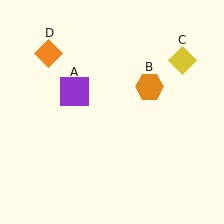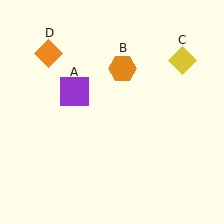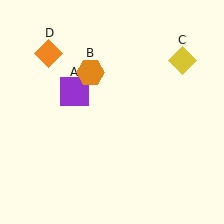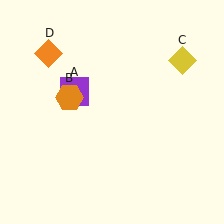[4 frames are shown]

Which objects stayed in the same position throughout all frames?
Purple square (object A) and yellow diamond (object C) and orange diamond (object D) remained stationary.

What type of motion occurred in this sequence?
The orange hexagon (object B) rotated counterclockwise around the center of the scene.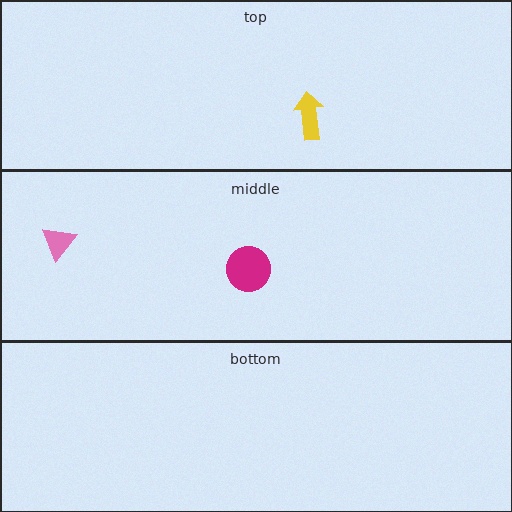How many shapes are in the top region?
1.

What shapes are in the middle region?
The magenta circle, the pink triangle.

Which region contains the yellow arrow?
The top region.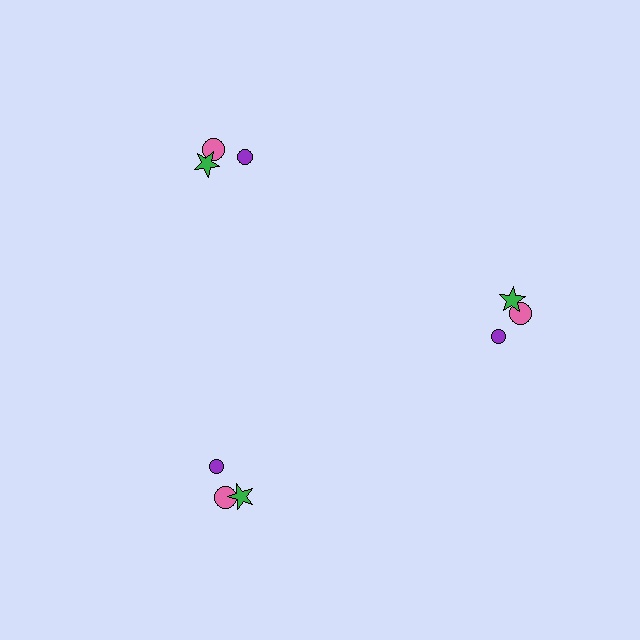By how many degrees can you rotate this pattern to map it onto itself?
The pattern maps onto itself every 120 degrees of rotation.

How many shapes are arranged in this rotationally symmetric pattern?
There are 9 shapes, arranged in 3 groups of 3.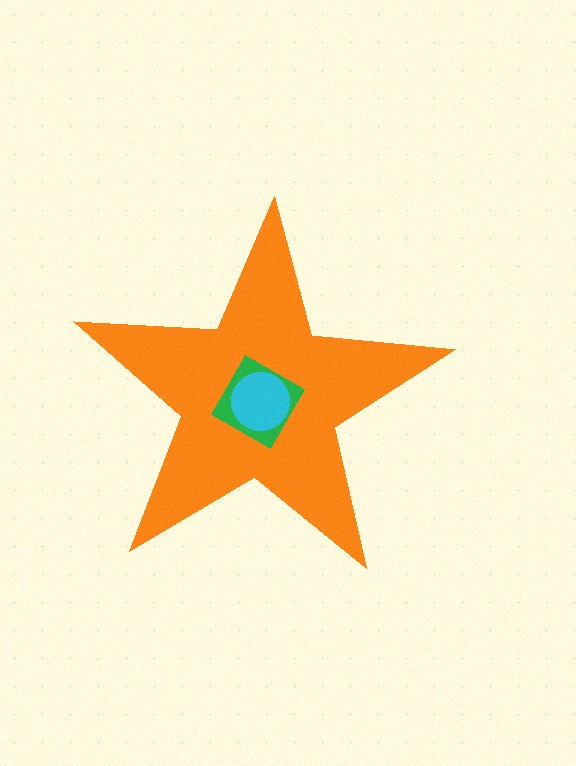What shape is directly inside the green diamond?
The cyan circle.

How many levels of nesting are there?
3.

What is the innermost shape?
The cyan circle.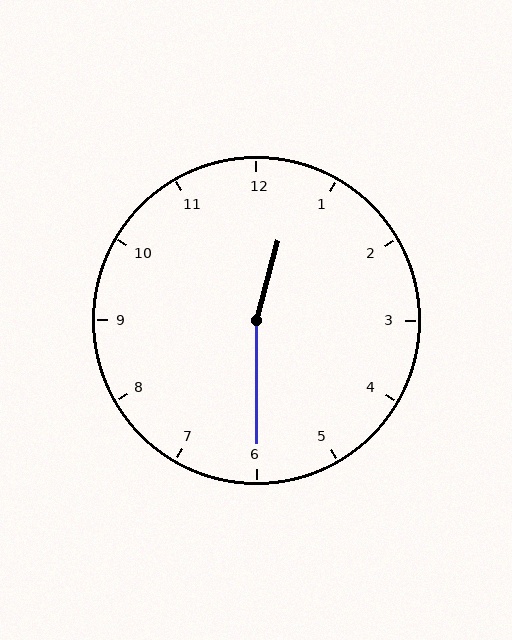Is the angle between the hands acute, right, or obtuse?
It is obtuse.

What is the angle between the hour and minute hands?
Approximately 165 degrees.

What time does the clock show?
12:30.